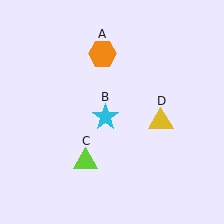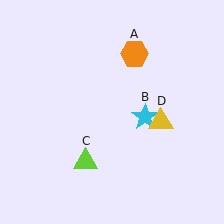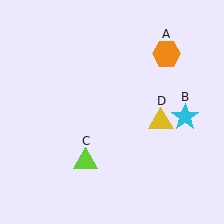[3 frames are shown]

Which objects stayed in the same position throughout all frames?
Lime triangle (object C) and yellow triangle (object D) remained stationary.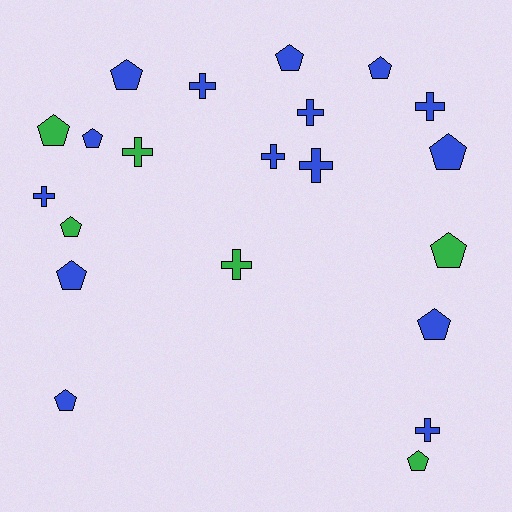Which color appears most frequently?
Blue, with 15 objects.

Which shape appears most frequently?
Pentagon, with 12 objects.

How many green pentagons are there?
There are 4 green pentagons.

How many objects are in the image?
There are 21 objects.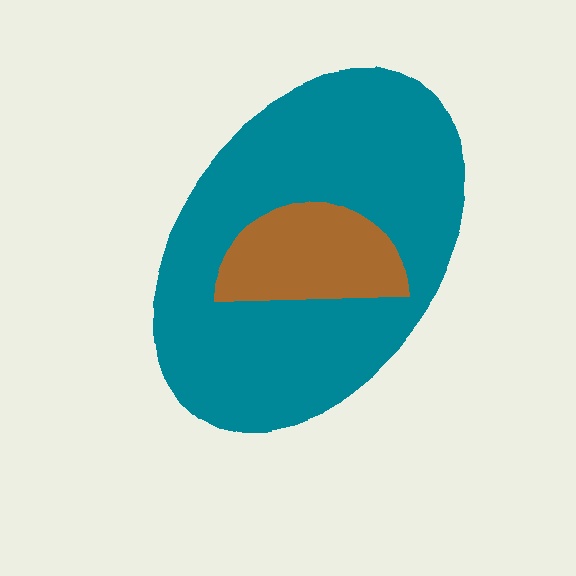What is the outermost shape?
The teal ellipse.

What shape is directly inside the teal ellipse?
The brown semicircle.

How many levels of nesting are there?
2.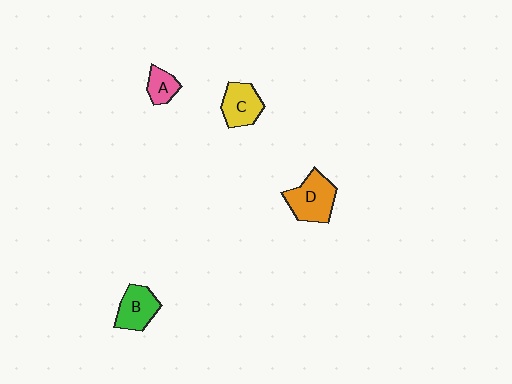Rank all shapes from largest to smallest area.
From largest to smallest: D (orange), B (green), C (yellow), A (pink).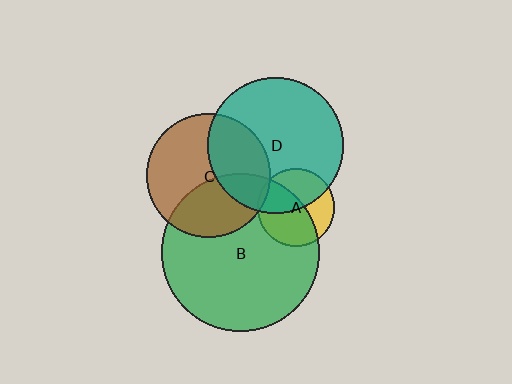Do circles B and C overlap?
Yes.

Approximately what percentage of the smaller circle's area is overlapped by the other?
Approximately 40%.